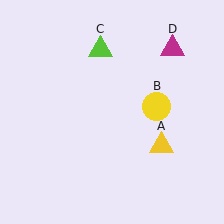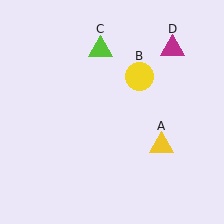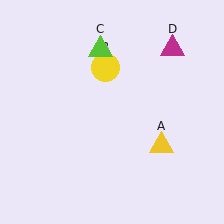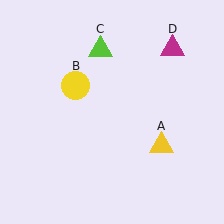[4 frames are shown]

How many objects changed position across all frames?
1 object changed position: yellow circle (object B).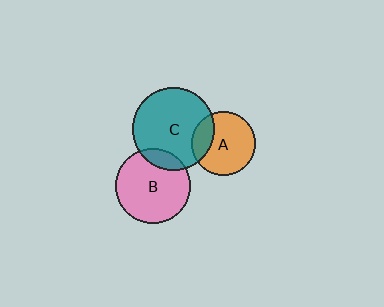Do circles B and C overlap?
Yes.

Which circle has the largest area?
Circle C (teal).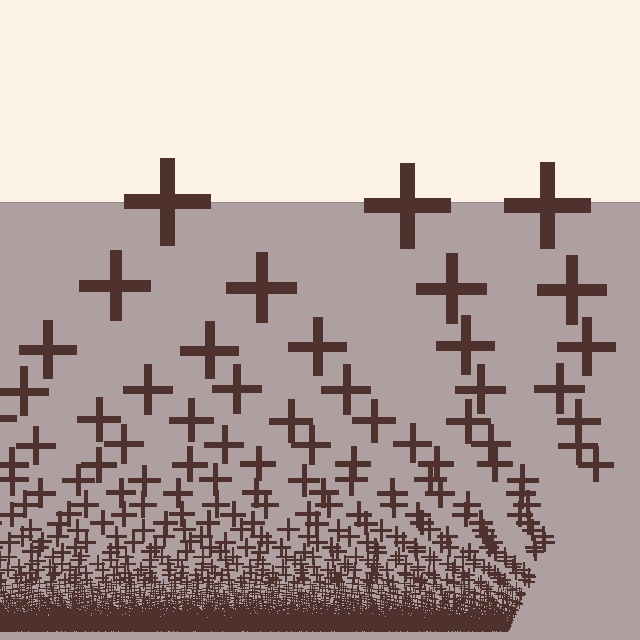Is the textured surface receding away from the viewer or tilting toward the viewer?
The surface appears to tilt toward the viewer. Texture elements get larger and sparser toward the top.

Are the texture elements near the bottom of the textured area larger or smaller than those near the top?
Smaller. The gradient is inverted — elements near the bottom are smaller and denser.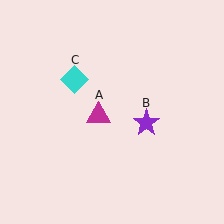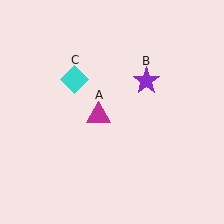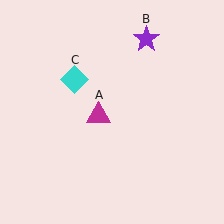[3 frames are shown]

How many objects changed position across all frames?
1 object changed position: purple star (object B).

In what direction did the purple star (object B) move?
The purple star (object B) moved up.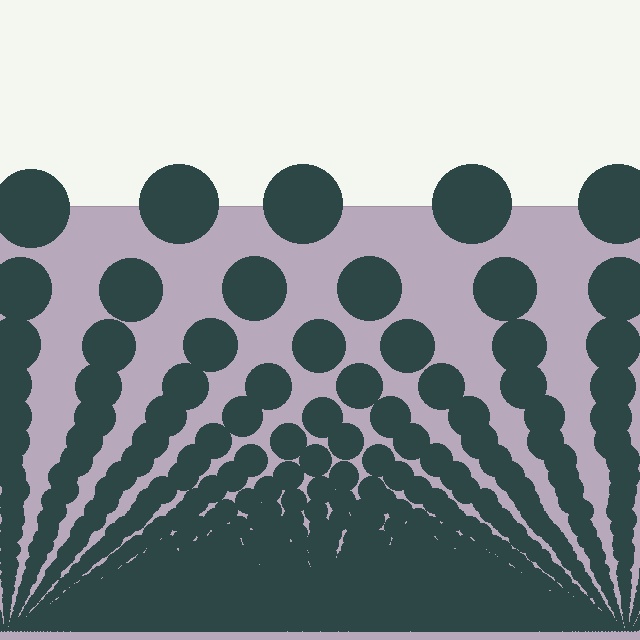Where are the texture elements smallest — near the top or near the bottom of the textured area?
Near the bottom.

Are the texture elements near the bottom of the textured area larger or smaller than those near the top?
Smaller. The gradient is inverted — elements near the bottom are smaller and denser.